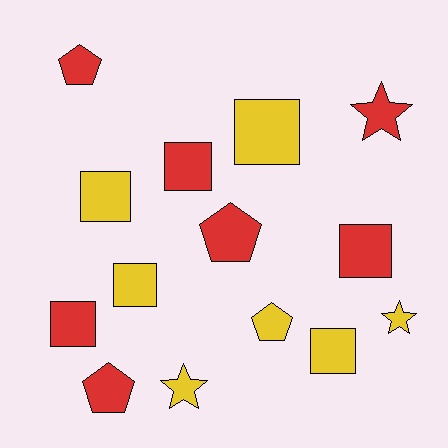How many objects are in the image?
There are 14 objects.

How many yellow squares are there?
There are 4 yellow squares.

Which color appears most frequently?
Red, with 7 objects.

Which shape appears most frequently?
Square, with 7 objects.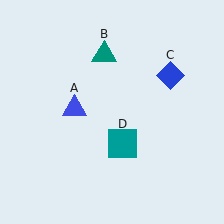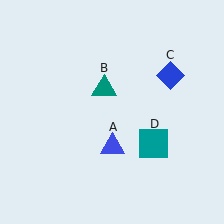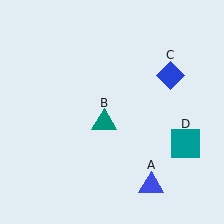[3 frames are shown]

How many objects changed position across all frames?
3 objects changed position: blue triangle (object A), teal triangle (object B), teal square (object D).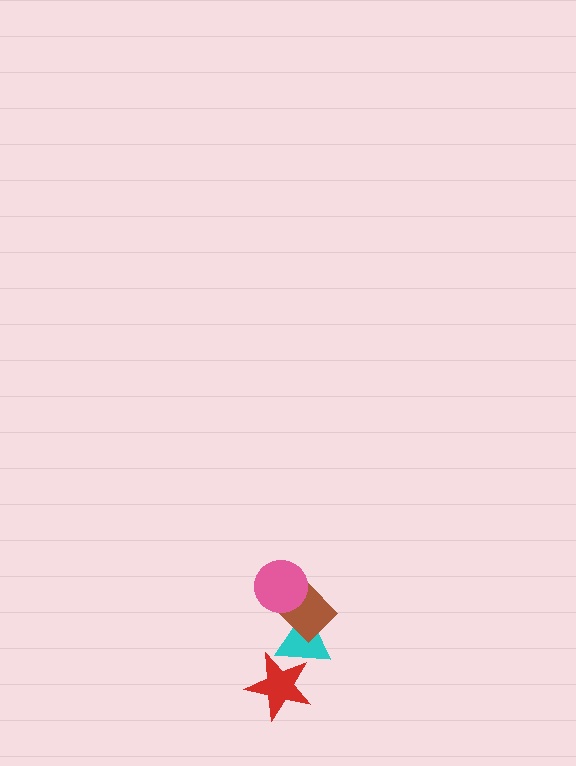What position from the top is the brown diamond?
The brown diamond is 2nd from the top.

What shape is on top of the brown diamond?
The pink circle is on top of the brown diamond.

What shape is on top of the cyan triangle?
The brown diamond is on top of the cyan triangle.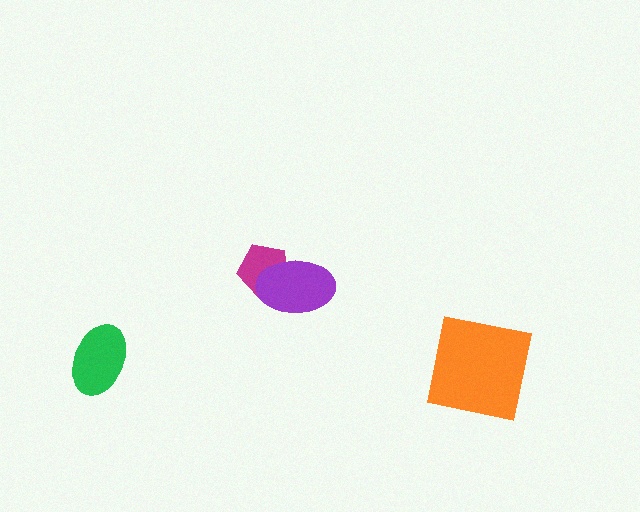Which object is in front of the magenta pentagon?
The purple ellipse is in front of the magenta pentagon.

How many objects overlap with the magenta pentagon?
1 object overlaps with the magenta pentagon.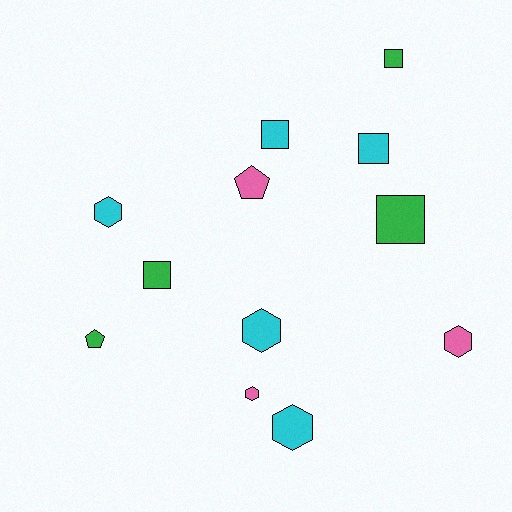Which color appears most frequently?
Cyan, with 5 objects.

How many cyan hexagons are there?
There are 3 cyan hexagons.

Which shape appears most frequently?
Hexagon, with 5 objects.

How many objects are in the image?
There are 12 objects.